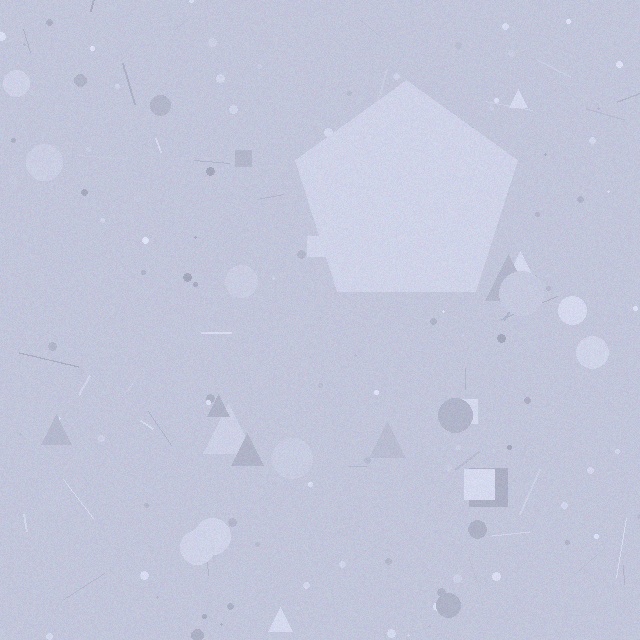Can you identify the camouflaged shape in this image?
The camouflaged shape is a pentagon.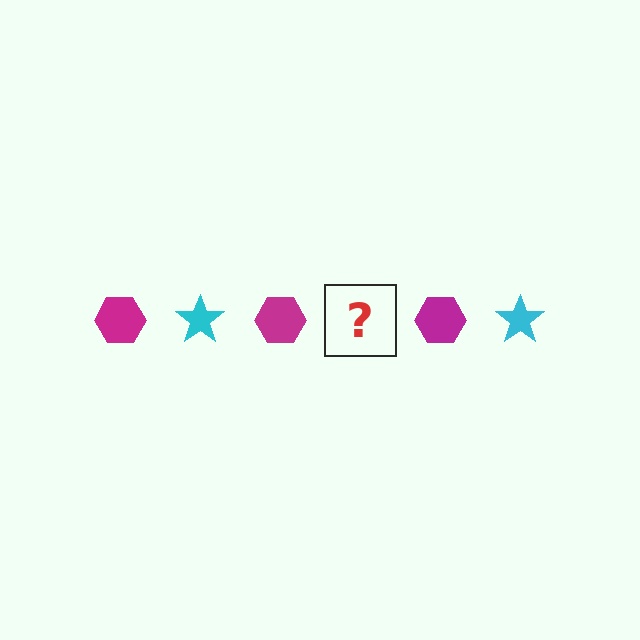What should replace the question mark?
The question mark should be replaced with a cyan star.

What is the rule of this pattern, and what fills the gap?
The rule is that the pattern alternates between magenta hexagon and cyan star. The gap should be filled with a cyan star.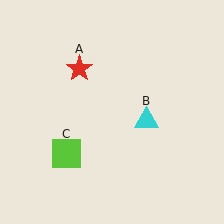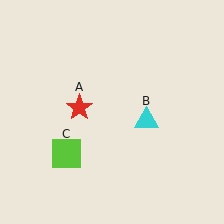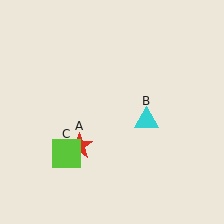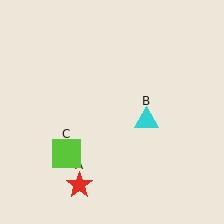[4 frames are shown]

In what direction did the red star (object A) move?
The red star (object A) moved down.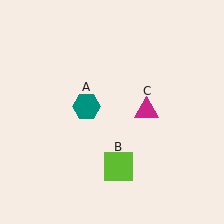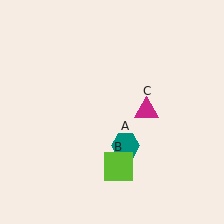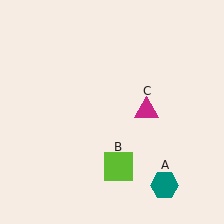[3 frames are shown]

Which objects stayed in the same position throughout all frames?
Lime square (object B) and magenta triangle (object C) remained stationary.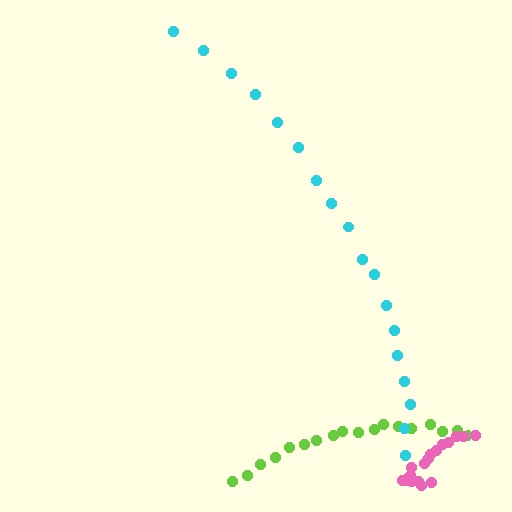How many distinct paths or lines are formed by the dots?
There are 3 distinct paths.